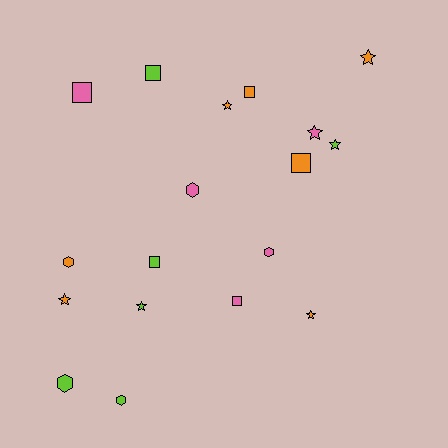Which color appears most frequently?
Orange, with 7 objects.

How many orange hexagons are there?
There is 1 orange hexagon.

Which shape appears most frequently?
Star, with 7 objects.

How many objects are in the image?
There are 18 objects.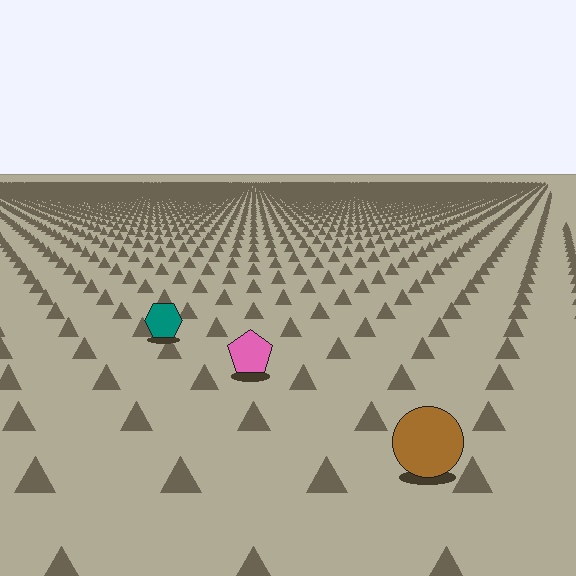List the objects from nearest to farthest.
From nearest to farthest: the brown circle, the pink pentagon, the teal hexagon.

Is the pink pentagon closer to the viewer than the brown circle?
No. The brown circle is closer — you can tell from the texture gradient: the ground texture is coarser near it.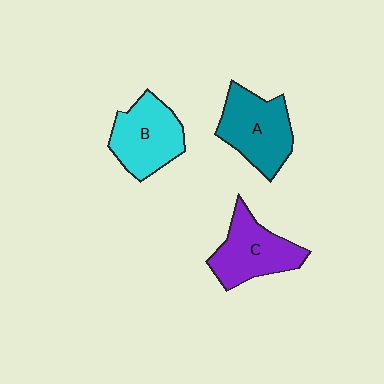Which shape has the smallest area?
Shape C (purple).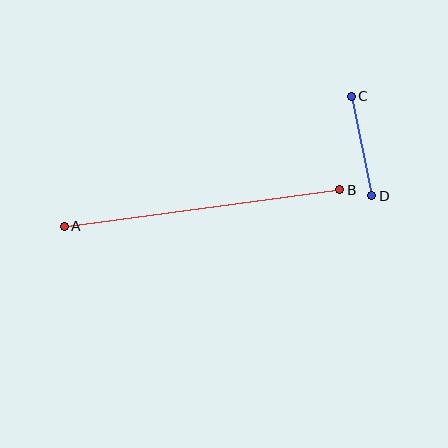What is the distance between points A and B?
The distance is approximately 278 pixels.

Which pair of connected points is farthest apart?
Points A and B are farthest apart.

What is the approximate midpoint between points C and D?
The midpoint is at approximately (362, 146) pixels.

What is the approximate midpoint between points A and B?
The midpoint is at approximately (202, 208) pixels.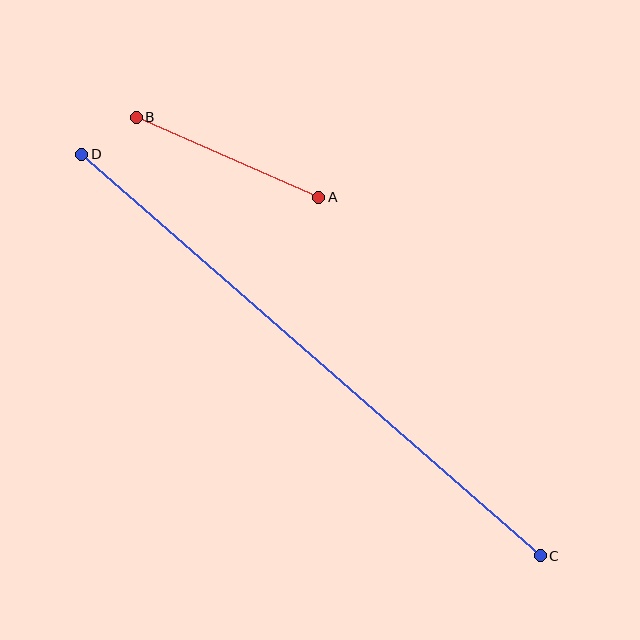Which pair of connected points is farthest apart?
Points C and D are farthest apart.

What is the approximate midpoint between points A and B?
The midpoint is at approximately (228, 157) pixels.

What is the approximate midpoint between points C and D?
The midpoint is at approximately (311, 355) pixels.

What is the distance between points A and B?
The distance is approximately 199 pixels.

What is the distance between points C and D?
The distance is approximately 610 pixels.